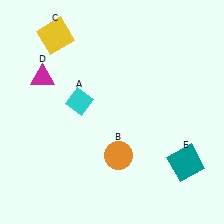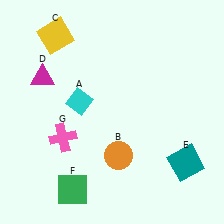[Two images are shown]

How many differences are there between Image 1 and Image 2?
There are 2 differences between the two images.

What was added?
A green square (F), a pink cross (G) were added in Image 2.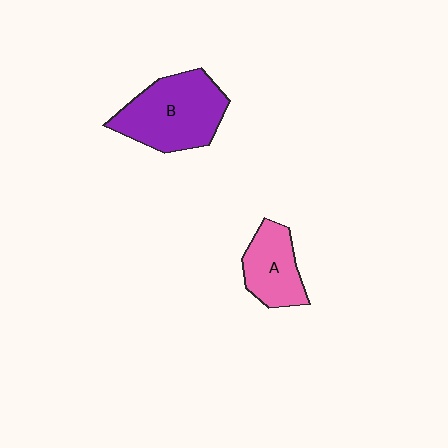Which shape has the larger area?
Shape B (purple).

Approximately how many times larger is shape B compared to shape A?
Approximately 1.6 times.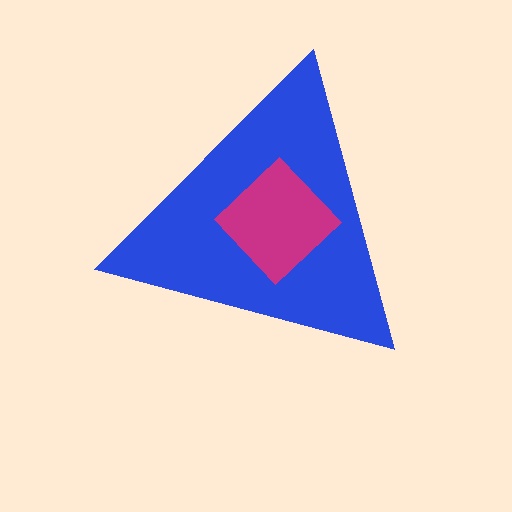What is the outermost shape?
The blue triangle.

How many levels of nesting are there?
2.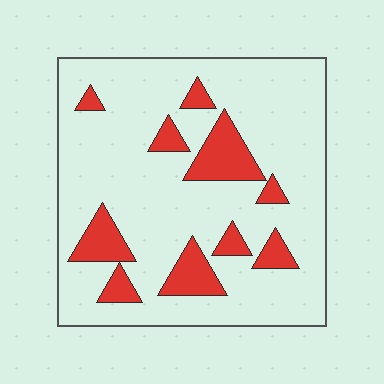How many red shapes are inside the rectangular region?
10.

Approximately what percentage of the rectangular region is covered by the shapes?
Approximately 20%.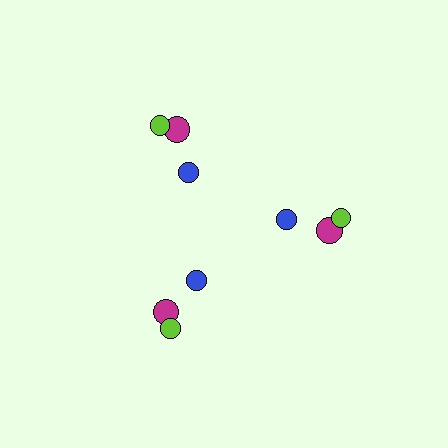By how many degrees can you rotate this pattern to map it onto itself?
The pattern maps onto itself every 120 degrees of rotation.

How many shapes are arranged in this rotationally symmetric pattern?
There are 9 shapes, arranged in 3 groups of 3.